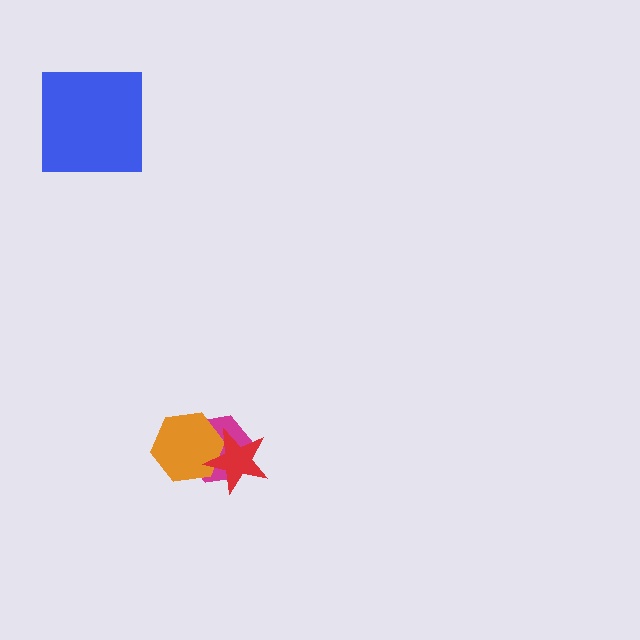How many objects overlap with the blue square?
0 objects overlap with the blue square.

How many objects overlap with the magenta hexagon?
2 objects overlap with the magenta hexagon.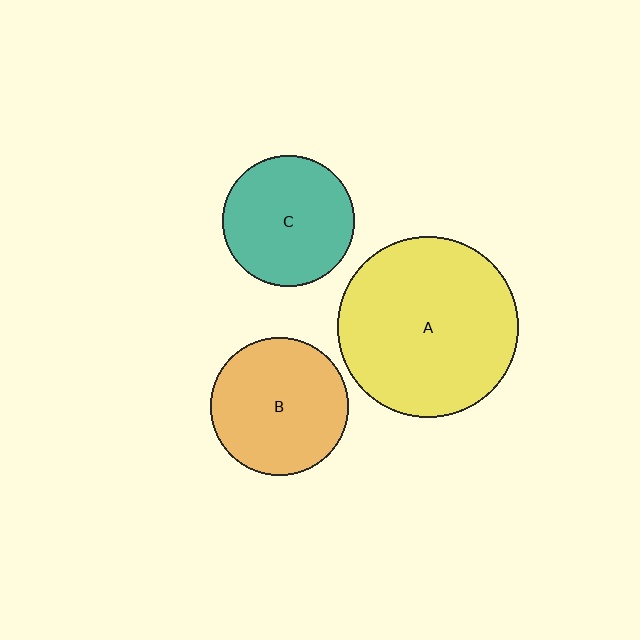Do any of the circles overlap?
No, none of the circles overlap.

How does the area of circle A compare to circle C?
Approximately 1.9 times.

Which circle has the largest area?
Circle A (yellow).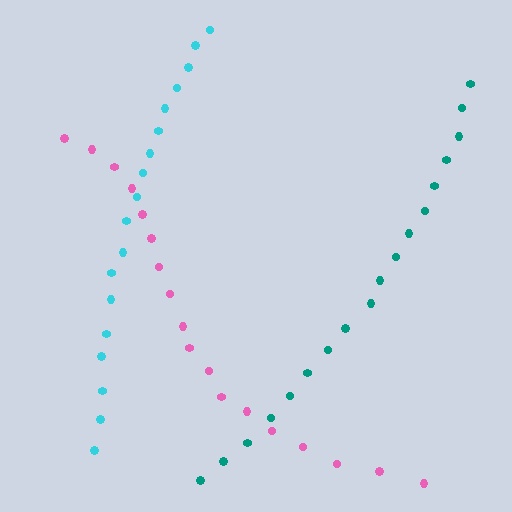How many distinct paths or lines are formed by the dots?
There are 3 distinct paths.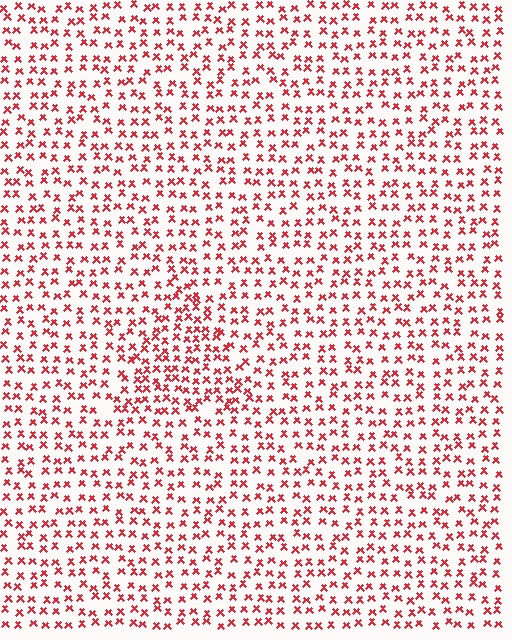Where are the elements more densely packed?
The elements are more densely packed inside the triangle boundary.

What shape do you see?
I see a triangle.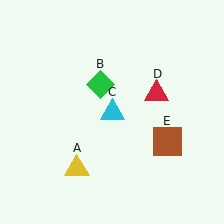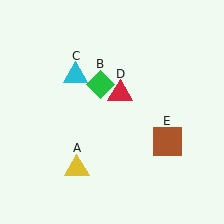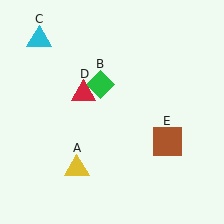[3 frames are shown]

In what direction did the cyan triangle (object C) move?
The cyan triangle (object C) moved up and to the left.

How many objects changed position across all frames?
2 objects changed position: cyan triangle (object C), red triangle (object D).